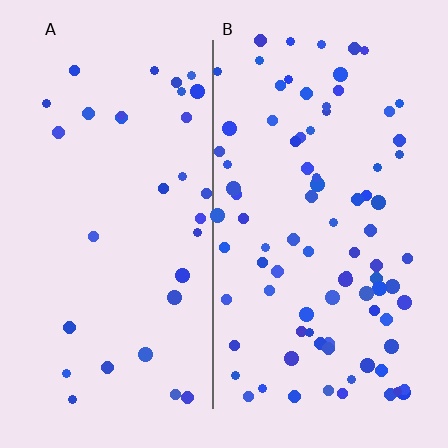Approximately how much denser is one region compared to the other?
Approximately 2.7× — region B over region A.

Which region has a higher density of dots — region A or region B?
B (the right).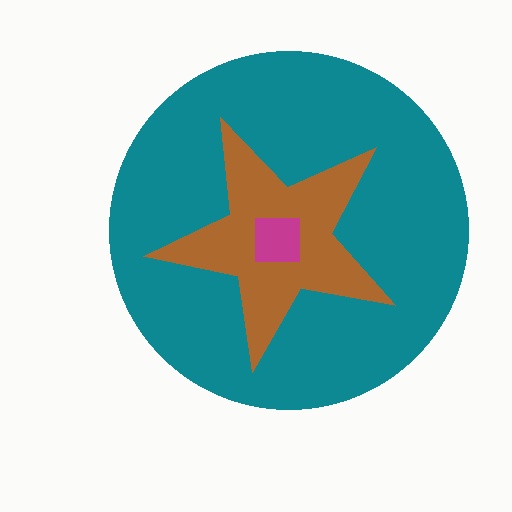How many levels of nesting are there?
3.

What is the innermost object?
The magenta square.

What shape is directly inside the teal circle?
The brown star.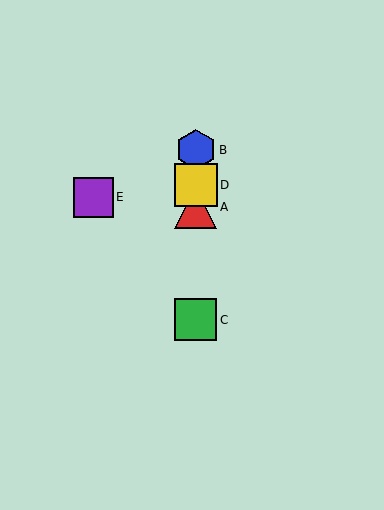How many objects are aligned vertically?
4 objects (A, B, C, D) are aligned vertically.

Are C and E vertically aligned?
No, C is at x≈196 and E is at x≈93.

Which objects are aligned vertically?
Objects A, B, C, D are aligned vertically.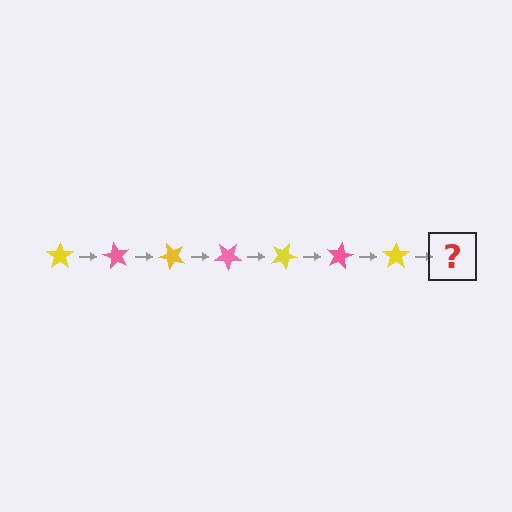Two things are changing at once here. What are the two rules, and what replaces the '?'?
The two rules are that it rotates 60 degrees each step and the color cycles through yellow and pink. The '?' should be a pink star, rotated 420 degrees from the start.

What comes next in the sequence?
The next element should be a pink star, rotated 420 degrees from the start.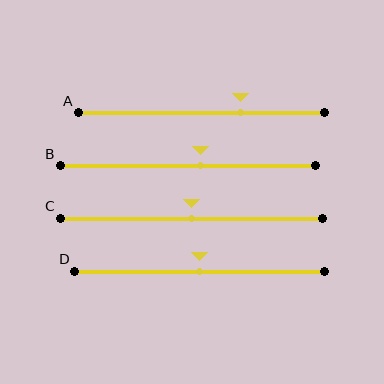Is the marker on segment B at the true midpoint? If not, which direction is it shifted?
No, the marker on segment B is shifted to the right by about 5% of the segment length.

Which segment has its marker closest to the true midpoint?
Segment C has its marker closest to the true midpoint.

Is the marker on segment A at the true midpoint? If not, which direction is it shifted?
No, the marker on segment A is shifted to the right by about 16% of the segment length.